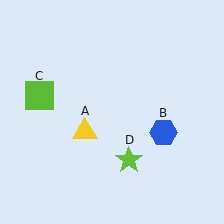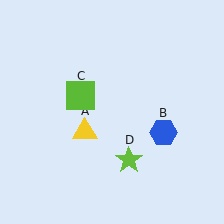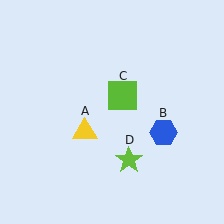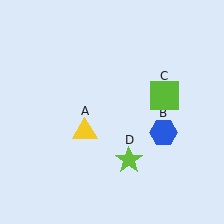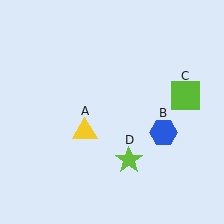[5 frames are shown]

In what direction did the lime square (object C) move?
The lime square (object C) moved right.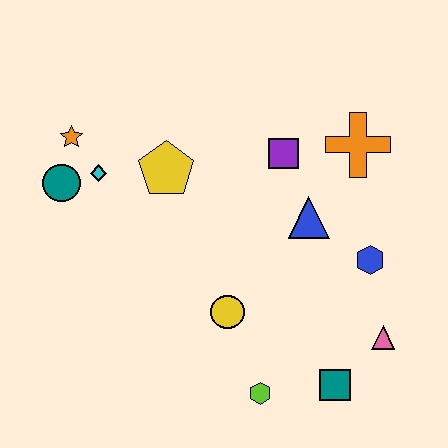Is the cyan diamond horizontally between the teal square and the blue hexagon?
No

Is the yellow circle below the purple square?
Yes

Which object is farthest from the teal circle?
The pink triangle is farthest from the teal circle.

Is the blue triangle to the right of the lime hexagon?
Yes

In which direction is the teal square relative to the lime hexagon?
The teal square is to the right of the lime hexagon.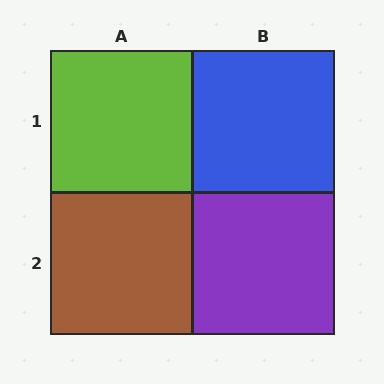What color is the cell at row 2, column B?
Purple.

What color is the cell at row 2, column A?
Brown.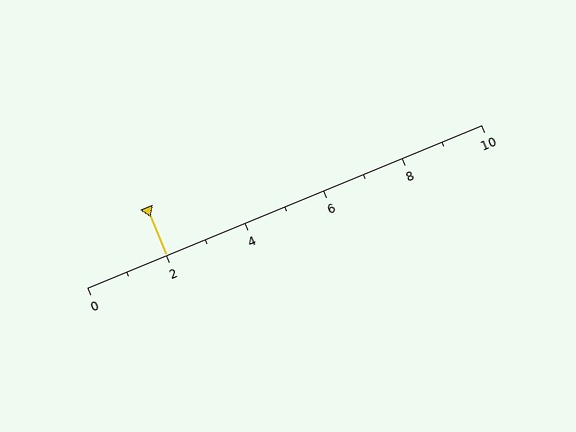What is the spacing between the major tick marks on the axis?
The major ticks are spaced 2 apart.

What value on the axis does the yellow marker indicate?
The marker indicates approximately 2.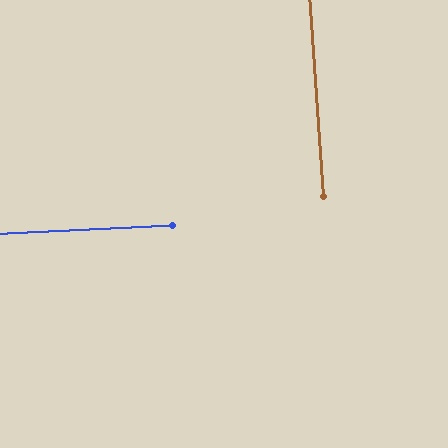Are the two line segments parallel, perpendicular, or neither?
Perpendicular — they meet at approximately 89°.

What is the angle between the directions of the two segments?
Approximately 89 degrees.